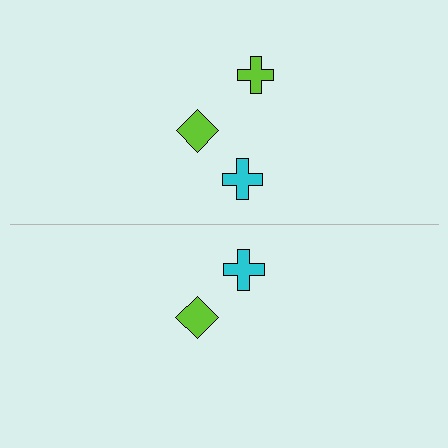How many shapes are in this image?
There are 5 shapes in this image.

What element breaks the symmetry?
A lime cross is missing from the bottom side.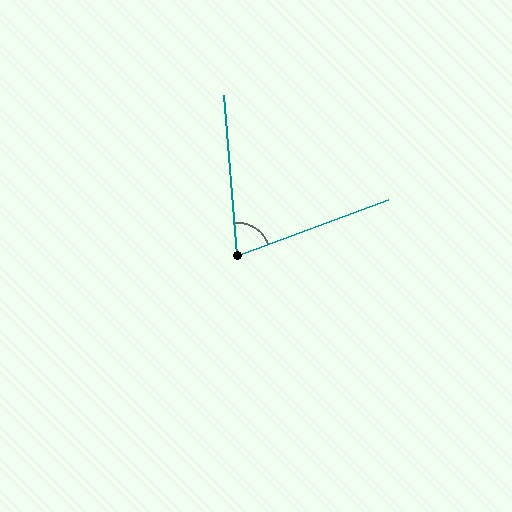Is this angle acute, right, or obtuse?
It is acute.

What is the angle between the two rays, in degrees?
Approximately 74 degrees.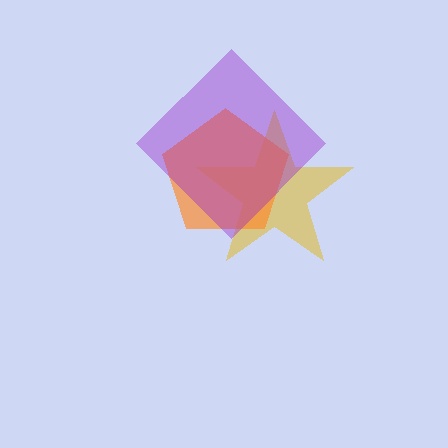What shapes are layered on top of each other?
The layered shapes are: a yellow star, an orange pentagon, a purple diamond.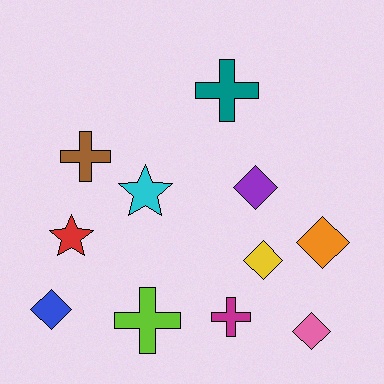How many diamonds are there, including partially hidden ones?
There are 5 diamonds.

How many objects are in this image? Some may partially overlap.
There are 11 objects.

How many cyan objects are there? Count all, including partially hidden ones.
There is 1 cyan object.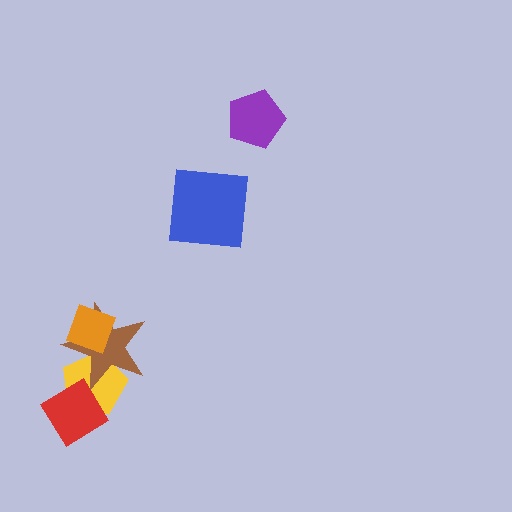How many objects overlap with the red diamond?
1 object overlaps with the red diamond.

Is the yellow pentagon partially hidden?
Yes, it is partially covered by another shape.